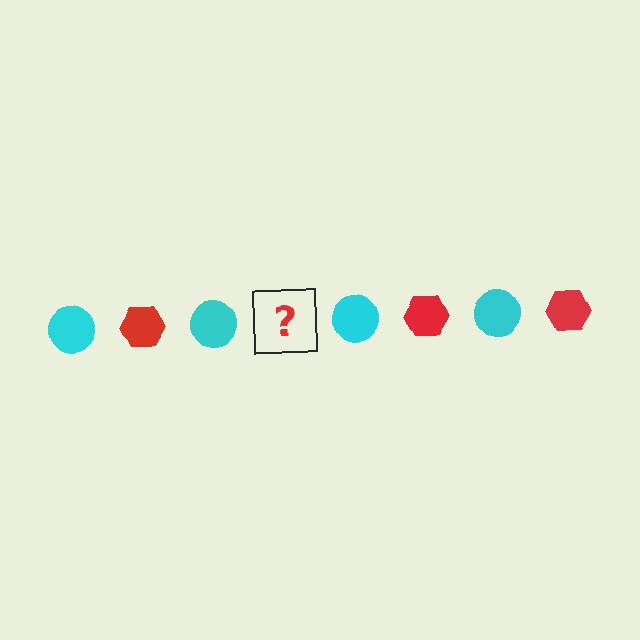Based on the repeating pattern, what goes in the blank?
The blank should be a red hexagon.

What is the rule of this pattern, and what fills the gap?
The rule is that the pattern alternates between cyan circle and red hexagon. The gap should be filled with a red hexagon.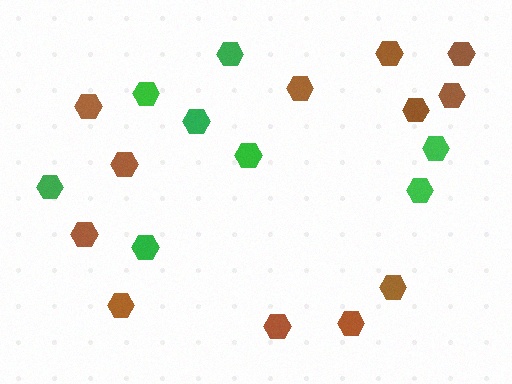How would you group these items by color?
There are 2 groups: one group of green hexagons (8) and one group of brown hexagons (12).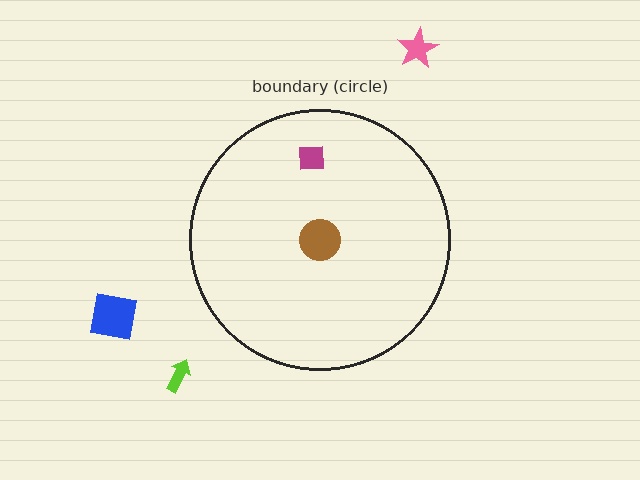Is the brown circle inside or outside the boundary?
Inside.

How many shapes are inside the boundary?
2 inside, 3 outside.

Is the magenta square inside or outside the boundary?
Inside.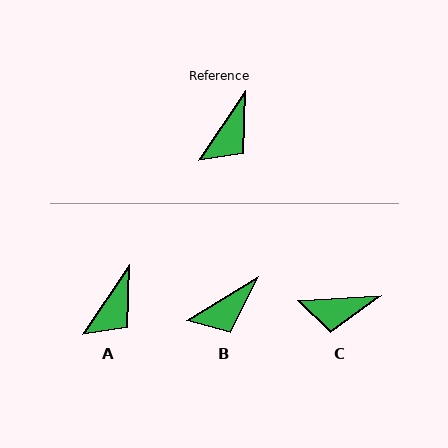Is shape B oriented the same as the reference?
No, it is off by about 25 degrees.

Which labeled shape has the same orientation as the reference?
A.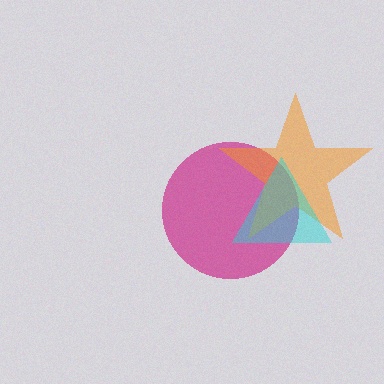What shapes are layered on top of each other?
The layered shapes are: a magenta circle, an orange star, a cyan triangle.